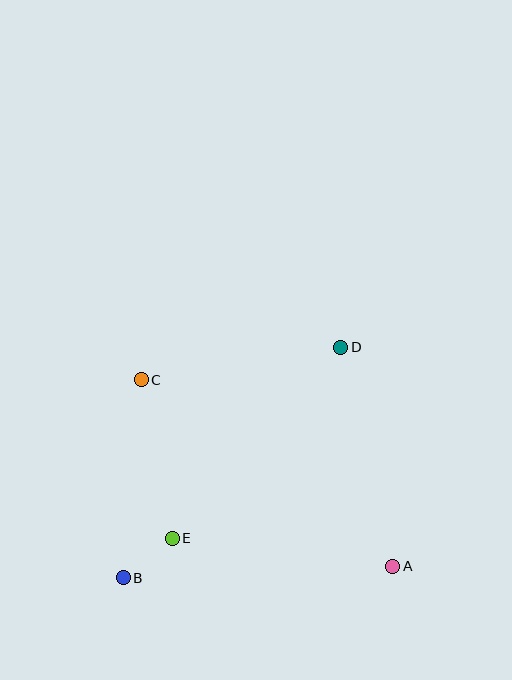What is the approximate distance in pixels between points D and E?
The distance between D and E is approximately 255 pixels.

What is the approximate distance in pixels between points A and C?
The distance between A and C is approximately 313 pixels.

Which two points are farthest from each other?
Points B and D are farthest from each other.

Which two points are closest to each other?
Points B and E are closest to each other.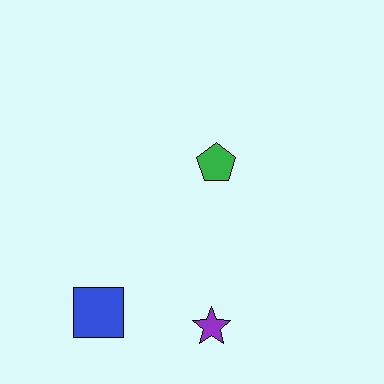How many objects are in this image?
There are 3 objects.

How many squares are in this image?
There is 1 square.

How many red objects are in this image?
There are no red objects.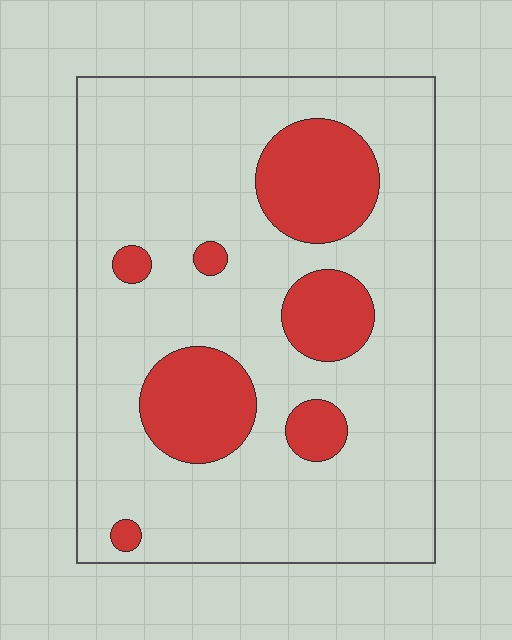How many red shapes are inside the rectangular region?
7.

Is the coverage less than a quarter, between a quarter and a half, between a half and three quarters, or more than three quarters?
Less than a quarter.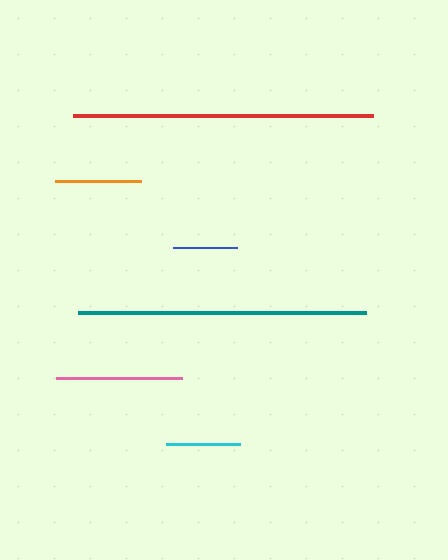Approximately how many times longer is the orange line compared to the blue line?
The orange line is approximately 1.4 times the length of the blue line.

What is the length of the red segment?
The red segment is approximately 300 pixels long.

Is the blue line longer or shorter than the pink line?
The pink line is longer than the blue line.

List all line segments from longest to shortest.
From longest to shortest: red, teal, pink, orange, cyan, blue.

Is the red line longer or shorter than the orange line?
The red line is longer than the orange line.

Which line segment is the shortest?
The blue line is the shortest at approximately 64 pixels.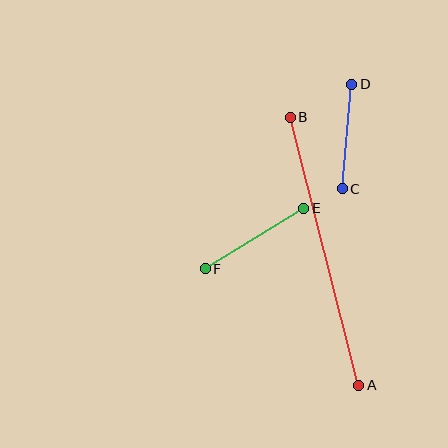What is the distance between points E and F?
The distance is approximately 115 pixels.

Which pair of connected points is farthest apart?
Points A and B are farthest apart.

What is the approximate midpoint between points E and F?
The midpoint is at approximately (255, 238) pixels.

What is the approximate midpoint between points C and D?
The midpoint is at approximately (347, 137) pixels.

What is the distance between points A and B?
The distance is approximately 276 pixels.